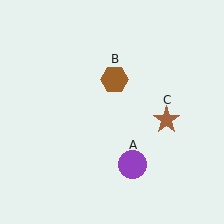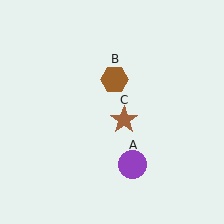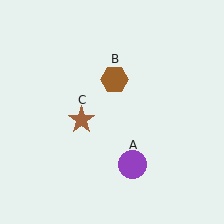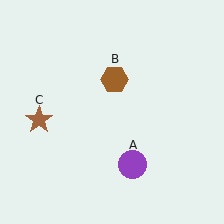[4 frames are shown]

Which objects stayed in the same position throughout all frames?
Purple circle (object A) and brown hexagon (object B) remained stationary.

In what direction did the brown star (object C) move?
The brown star (object C) moved left.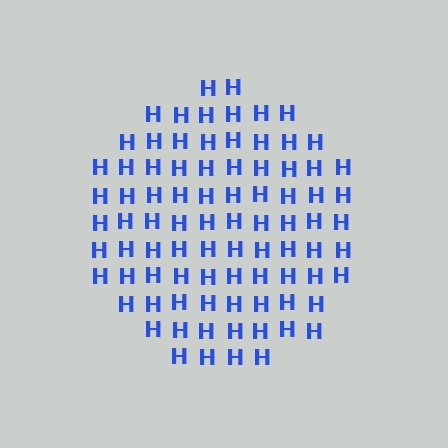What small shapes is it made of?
It is made of small letter H's.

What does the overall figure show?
The overall figure shows a circle.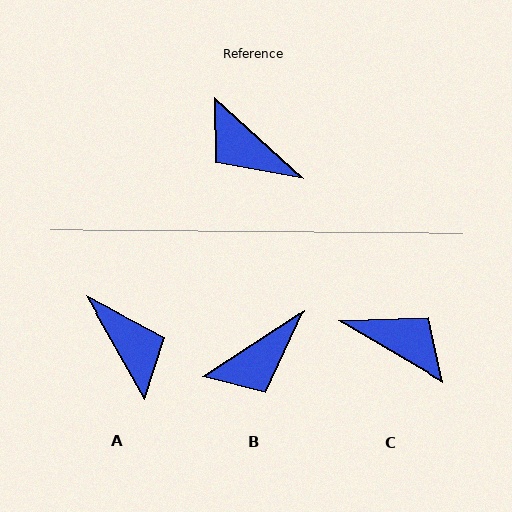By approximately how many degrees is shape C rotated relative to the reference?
Approximately 168 degrees clockwise.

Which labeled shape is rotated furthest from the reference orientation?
C, about 168 degrees away.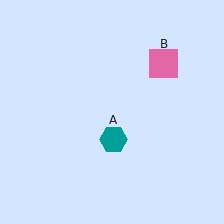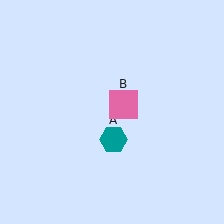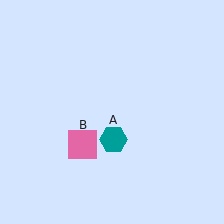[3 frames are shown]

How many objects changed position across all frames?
1 object changed position: pink square (object B).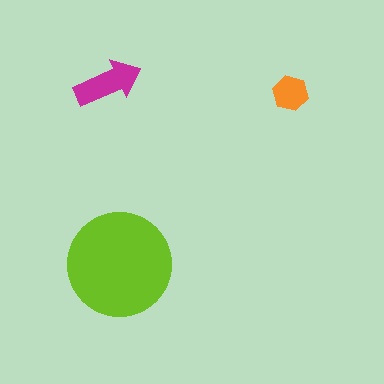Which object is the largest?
The lime circle.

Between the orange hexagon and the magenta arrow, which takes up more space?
The magenta arrow.